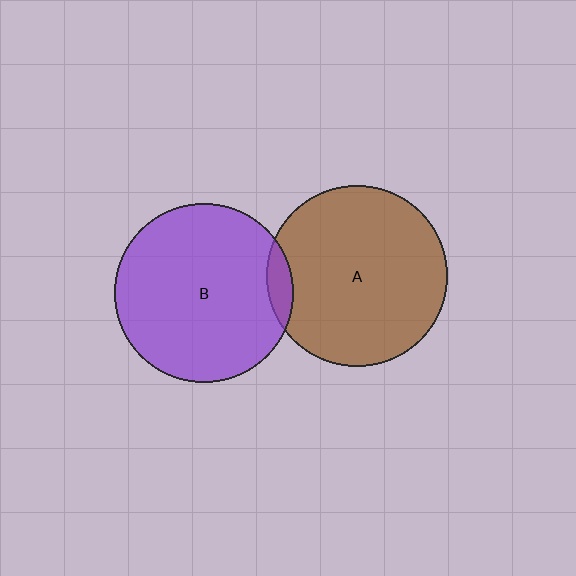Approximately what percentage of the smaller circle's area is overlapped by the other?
Approximately 5%.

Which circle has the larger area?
Circle A (brown).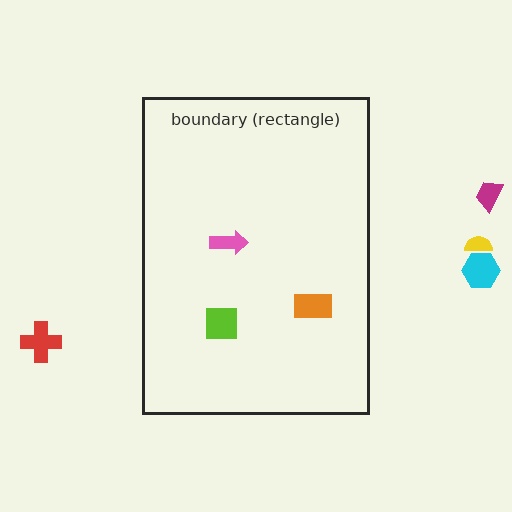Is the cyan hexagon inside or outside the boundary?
Outside.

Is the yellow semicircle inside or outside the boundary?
Outside.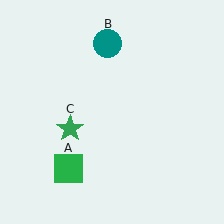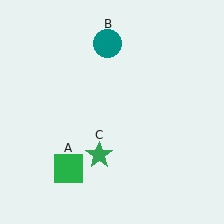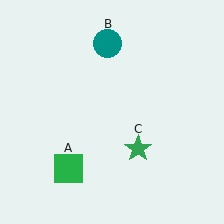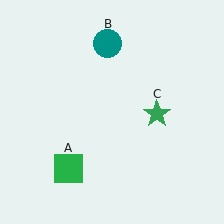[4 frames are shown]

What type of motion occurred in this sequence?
The green star (object C) rotated counterclockwise around the center of the scene.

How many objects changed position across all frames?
1 object changed position: green star (object C).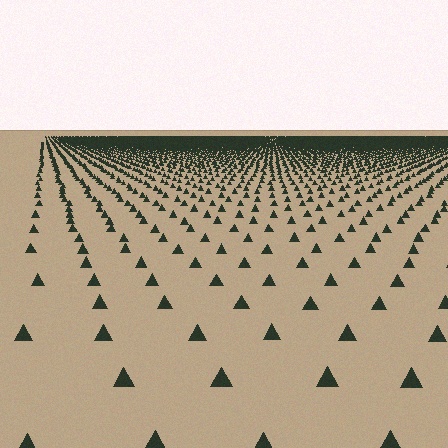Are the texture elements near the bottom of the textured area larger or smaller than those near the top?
Larger. Near the bottom, elements are closer to the viewer and appear at a bigger on-screen size.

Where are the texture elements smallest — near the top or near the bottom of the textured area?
Near the top.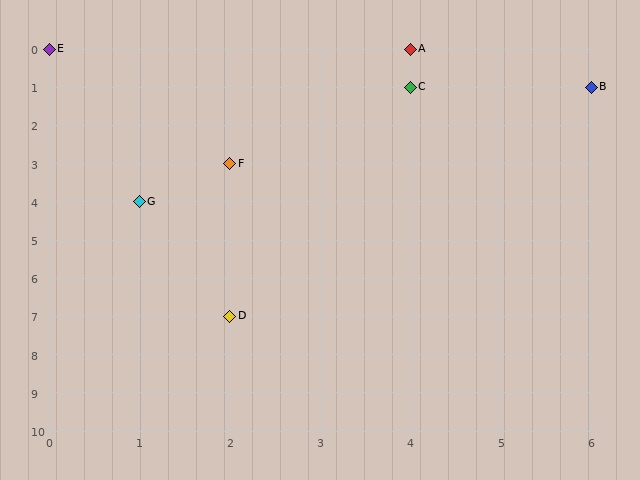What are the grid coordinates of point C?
Point C is at grid coordinates (4, 1).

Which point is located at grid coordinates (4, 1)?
Point C is at (4, 1).